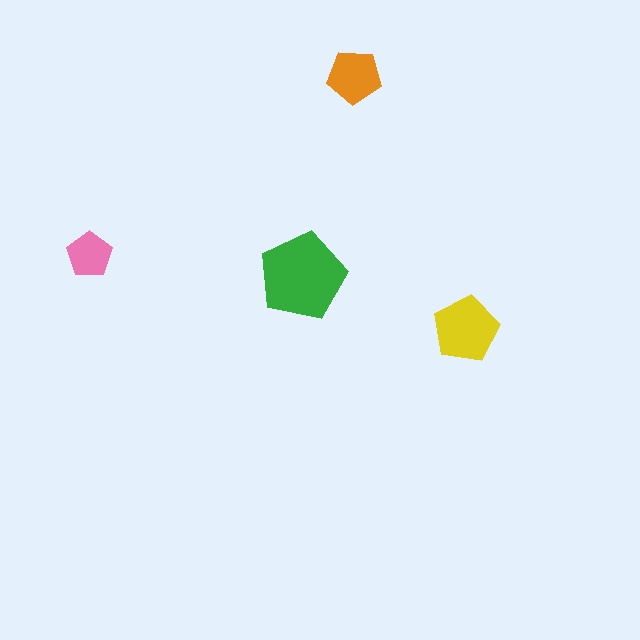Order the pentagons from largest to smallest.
the green one, the yellow one, the orange one, the pink one.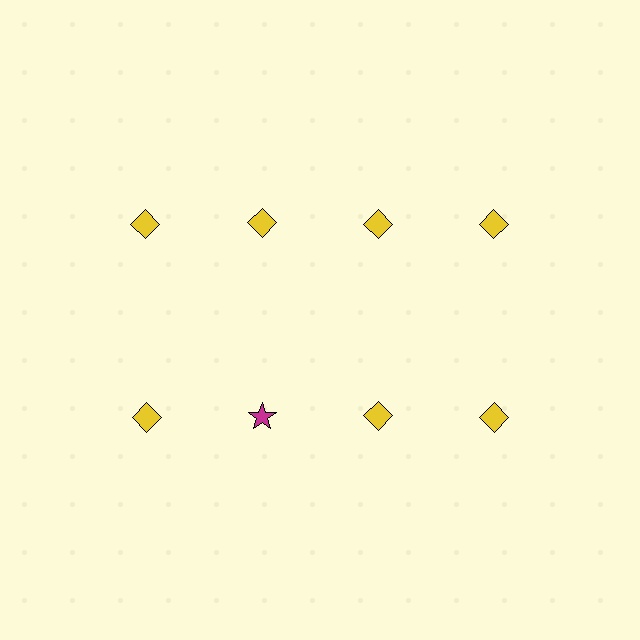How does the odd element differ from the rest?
It differs in both color (magenta instead of yellow) and shape (star instead of diamond).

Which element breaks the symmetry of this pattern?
The magenta star in the second row, second from left column breaks the symmetry. All other shapes are yellow diamonds.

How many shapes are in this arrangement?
There are 8 shapes arranged in a grid pattern.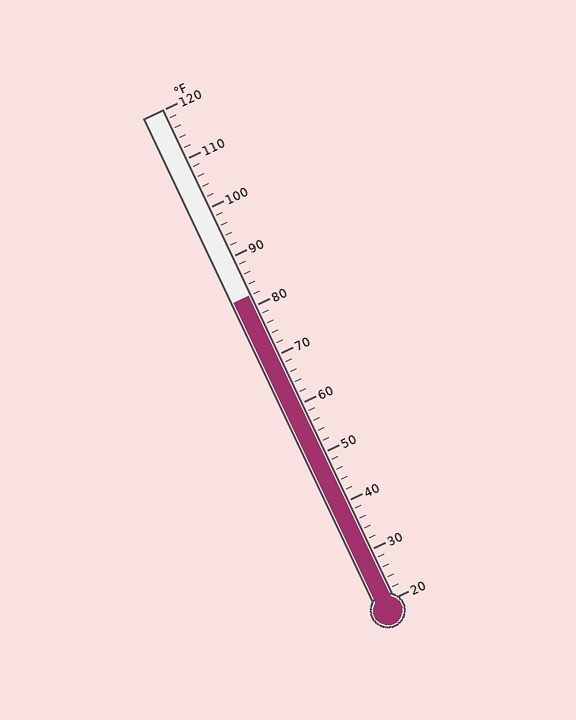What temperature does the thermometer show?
The thermometer shows approximately 82°F.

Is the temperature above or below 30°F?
The temperature is above 30°F.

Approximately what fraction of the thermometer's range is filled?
The thermometer is filled to approximately 60% of its range.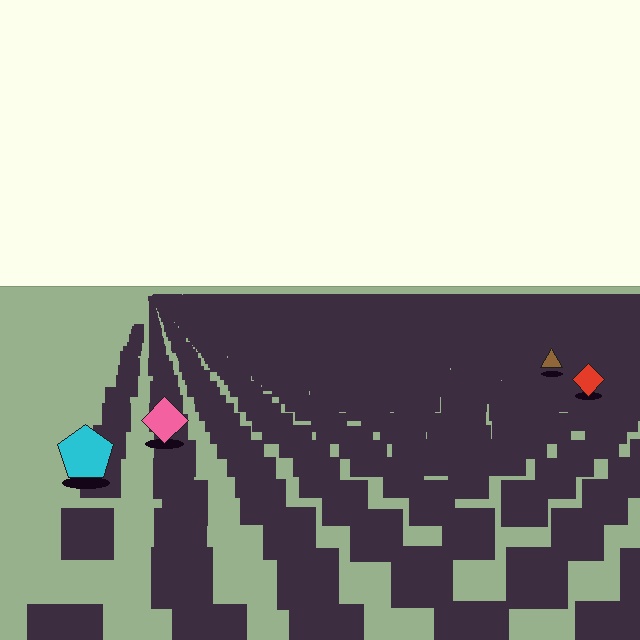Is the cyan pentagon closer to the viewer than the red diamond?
Yes. The cyan pentagon is closer — you can tell from the texture gradient: the ground texture is coarser near it.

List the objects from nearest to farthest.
From nearest to farthest: the cyan pentagon, the pink diamond, the red diamond, the brown triangle.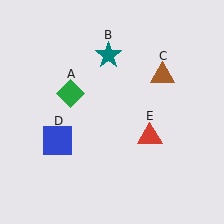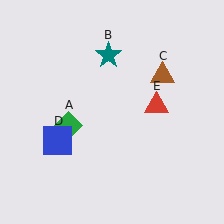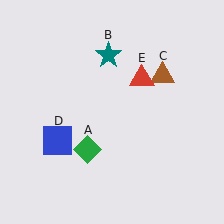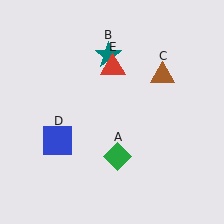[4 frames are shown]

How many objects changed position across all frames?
2 objects changed position: green diamond (object A), red triangle (object E).